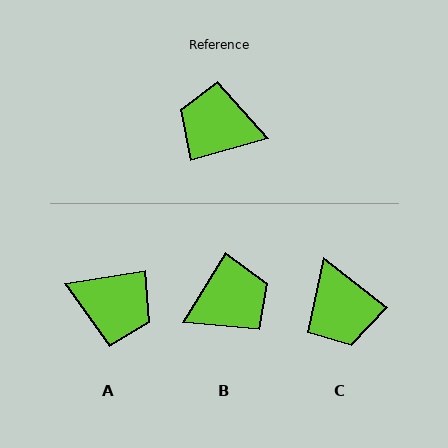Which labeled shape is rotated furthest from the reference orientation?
A, about 173 degrees away.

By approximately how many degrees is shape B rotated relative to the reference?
Approximately 137 degrees clockwise.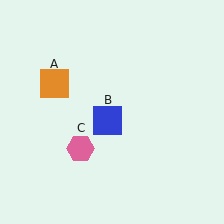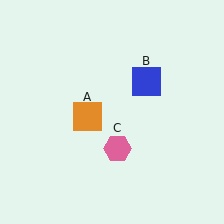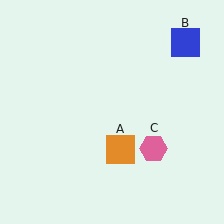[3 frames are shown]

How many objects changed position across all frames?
3 objects changed position: orange square (object A), blue square (object B), pink hexagon (object C).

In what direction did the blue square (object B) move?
The blue square (object B) moved up and to the right.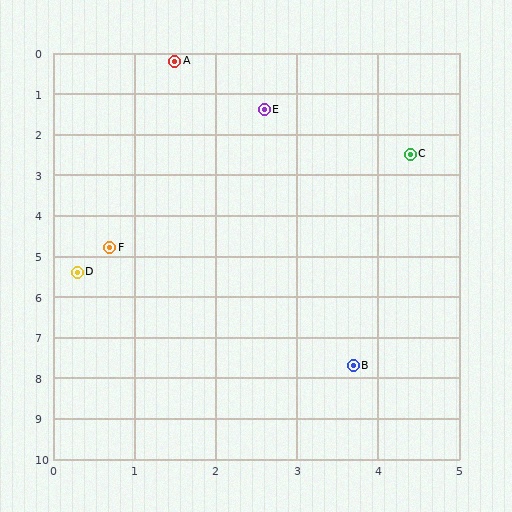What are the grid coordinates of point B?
Point B is at approximately (3.7, 7.7).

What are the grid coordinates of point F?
Point F is at approximately (0.7, 4.8).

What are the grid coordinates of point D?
Point D is at approximately (0.3, 5.4).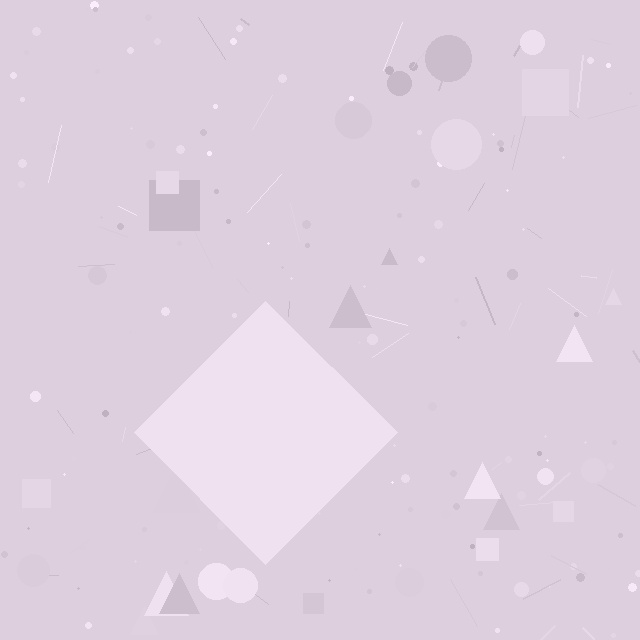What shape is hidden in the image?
A diamond is hidden in the image.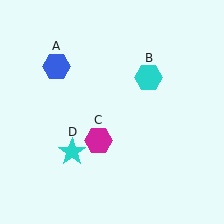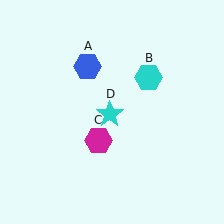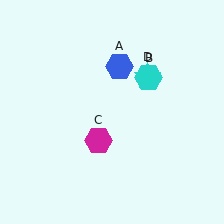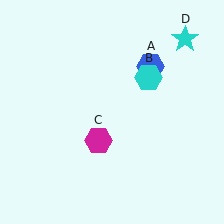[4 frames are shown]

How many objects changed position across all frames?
2 objects changed position: blue hexagon (object A), cyan star (object D).